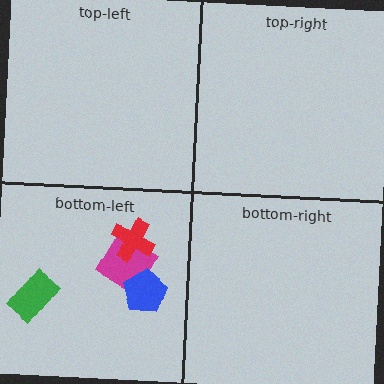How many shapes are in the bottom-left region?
4.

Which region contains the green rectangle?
The bottom-left region.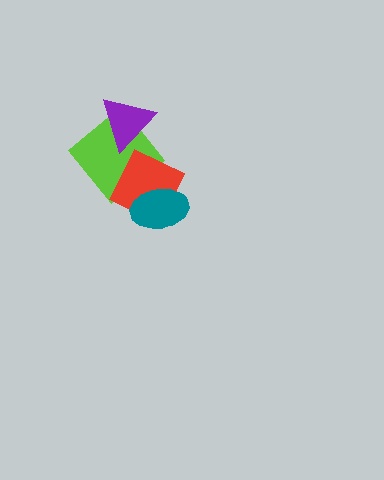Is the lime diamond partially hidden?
Yes, it is partially covered by another shape.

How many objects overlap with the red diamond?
2 objects overlap with the red diamond.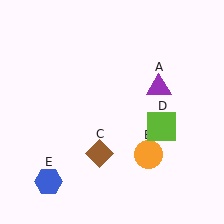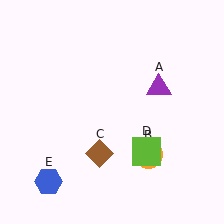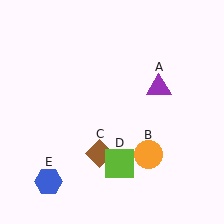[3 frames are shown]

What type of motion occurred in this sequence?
The lime square (object D) rotated clockwise around the center of the scene.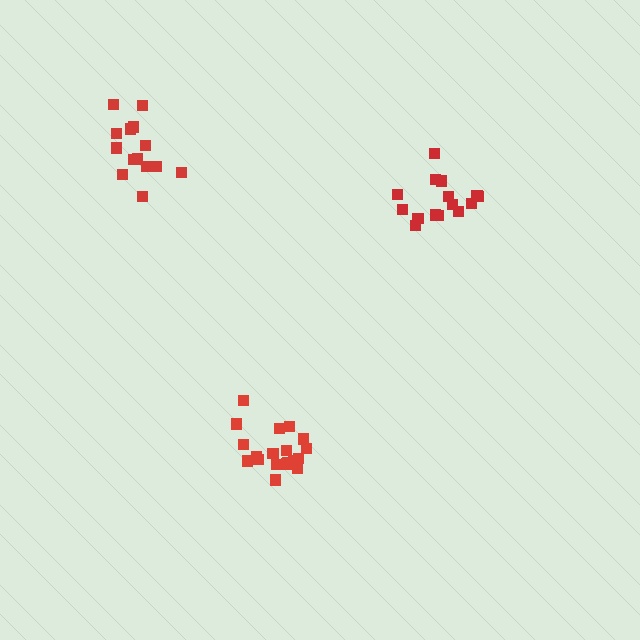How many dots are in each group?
Group 1: 15 dots, Group 2: 14 dots, Group 3: 19 dots (48 total).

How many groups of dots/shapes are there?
There are 3 groups.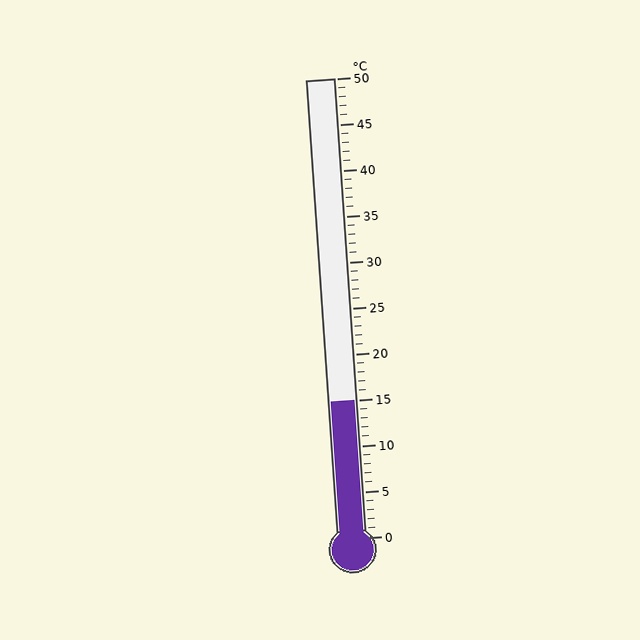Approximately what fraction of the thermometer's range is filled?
The thermometer is filled to approximately 30% of its range.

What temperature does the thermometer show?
The thermometer shows approximately 15°C.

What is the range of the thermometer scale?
The thermometer scale ranges from 0°C to 50°C.